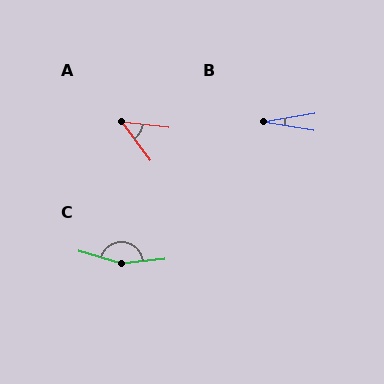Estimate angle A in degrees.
Approximately 47 degrees.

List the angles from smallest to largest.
B (20°), A (47°), C (156°).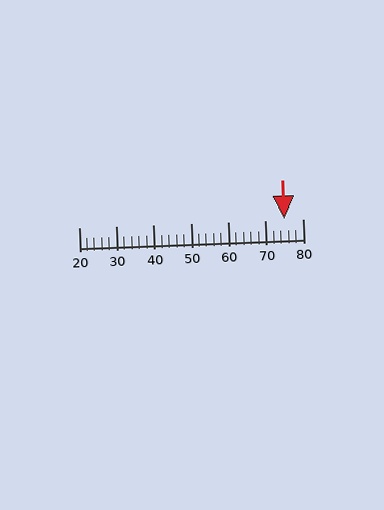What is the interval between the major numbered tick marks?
The major tick marks are spaced 10 units apart.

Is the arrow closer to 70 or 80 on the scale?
The arrow is closer to 80.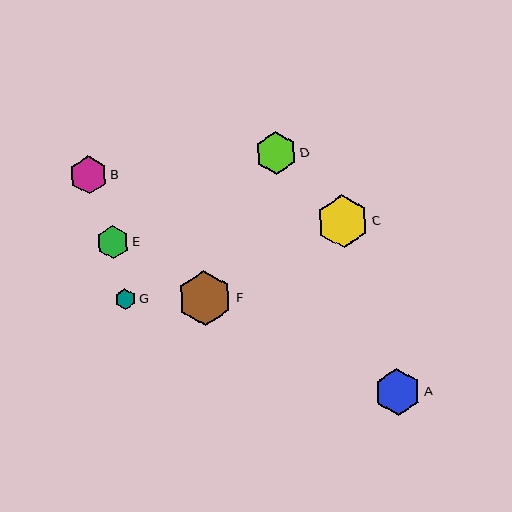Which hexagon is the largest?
Hexagon F is the largest with a size of approximately 55 pixels.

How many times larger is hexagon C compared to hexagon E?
Hexagon C is approximately 1.6 times the size of hexagon E.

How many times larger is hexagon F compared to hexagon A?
Hexagon F is approximately 1.2 times the size of hexagon A.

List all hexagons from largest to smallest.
From largest to smallest: F, C, A, D, B, E, G.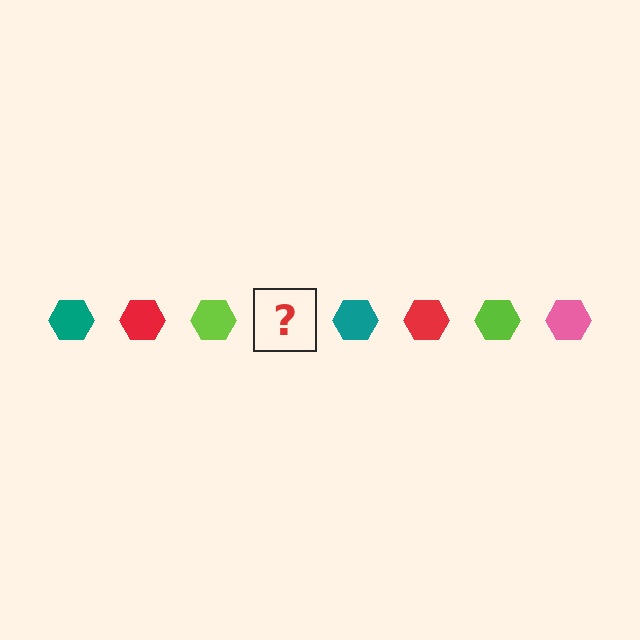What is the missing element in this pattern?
The missing element is a pink hexagon.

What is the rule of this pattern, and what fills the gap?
The rule is that the pattern cycles through teal, red, lime, pink hexagons. The gap should be filled with a pink hexagon.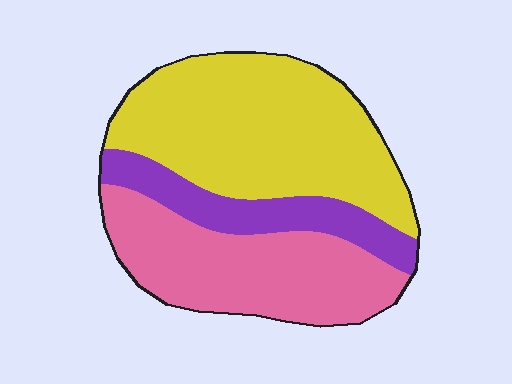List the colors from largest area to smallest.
From largest to smallest: yellow, pink, purple.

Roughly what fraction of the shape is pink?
Pink takes up between a third and a half of the shape.